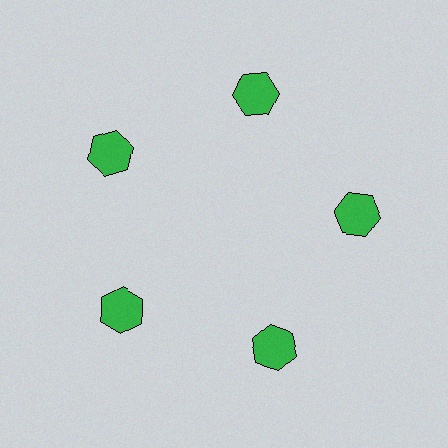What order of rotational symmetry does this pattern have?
This pattern has 5-fold rotational symmetry.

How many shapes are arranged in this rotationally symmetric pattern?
There are 5 shapes, arranged in 5 groups of 1.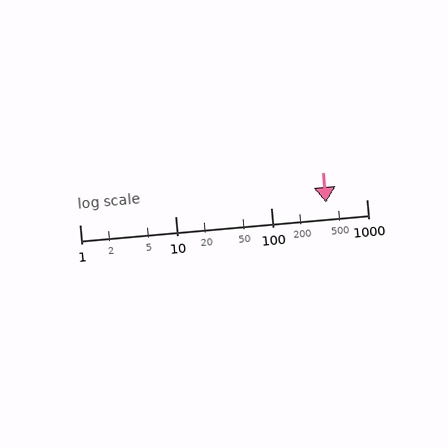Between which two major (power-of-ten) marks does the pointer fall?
The pointer is between 100 and 1000.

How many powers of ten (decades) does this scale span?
The scale spans 3 decades, from 1 to 1000.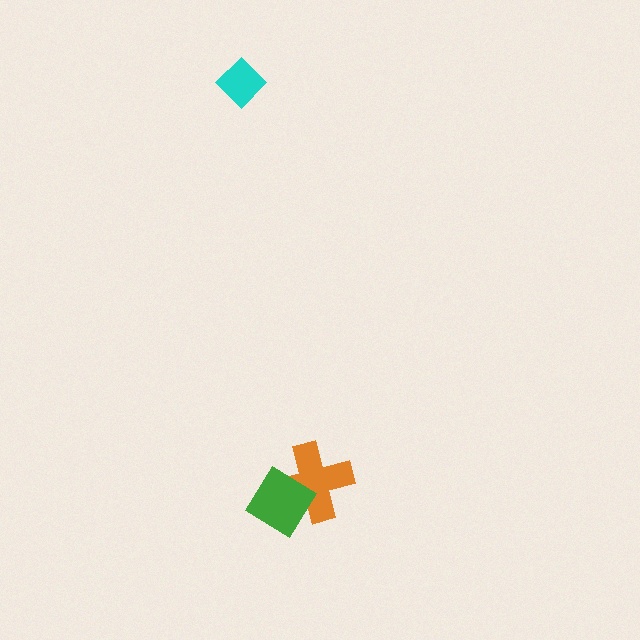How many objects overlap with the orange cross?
1 object overlaps with the orange cross.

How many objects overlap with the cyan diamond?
0 objects overlap with the cyan diamond.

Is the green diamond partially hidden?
No, no other shape covers it.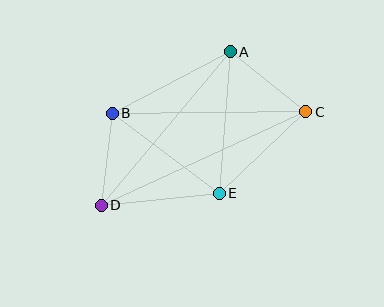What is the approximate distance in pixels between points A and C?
The distance between A and C is approximately 96 pixels.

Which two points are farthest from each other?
Points C and D are farthest from each other.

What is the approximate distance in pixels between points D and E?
The distance between D and E is approximately 119 pixels.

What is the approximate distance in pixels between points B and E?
The distance between B and E is approximately 134 pixels.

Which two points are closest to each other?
Points B and D are closest to each other.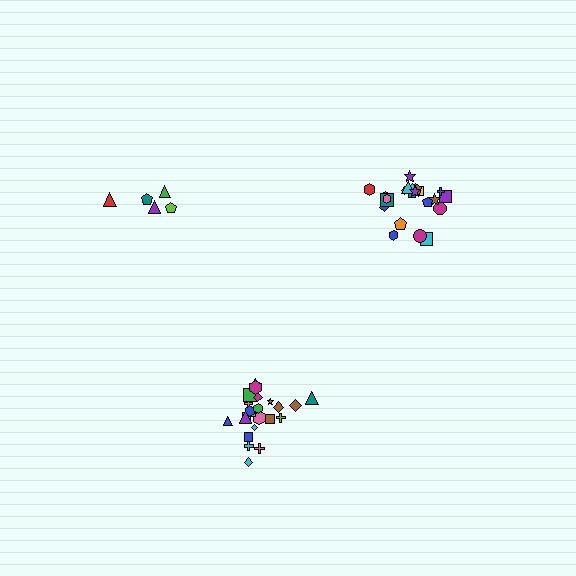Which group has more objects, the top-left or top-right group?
The top-right group.